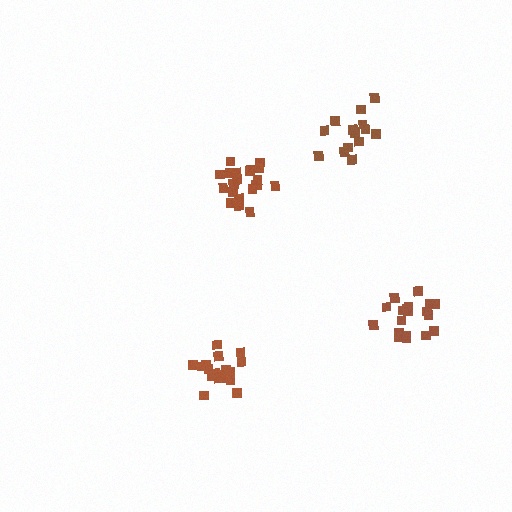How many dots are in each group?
Group 1: 14 dots, Group 2: 20 dots, Group 3: 19 dots, Group 4: 19 dots (72 total).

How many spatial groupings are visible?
There are 4 spatial groupings.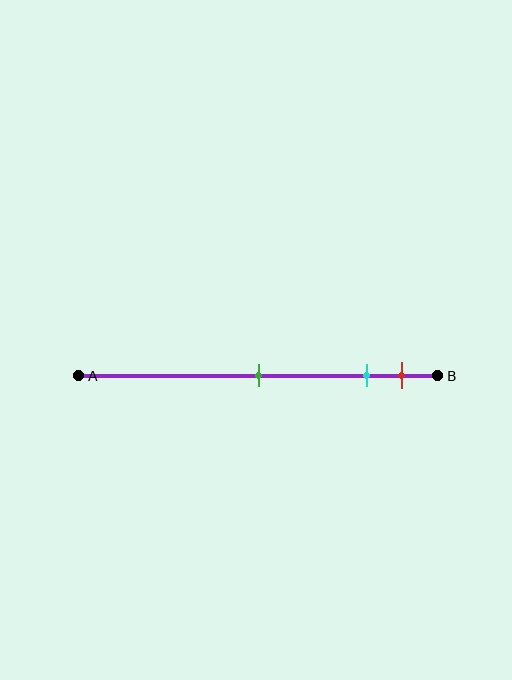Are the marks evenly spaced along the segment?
No, the marks are not evenly spaced.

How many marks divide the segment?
There are 3 marks dividing the segment.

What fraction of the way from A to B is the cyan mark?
The cyan mark is approximately 80% (0.8) of the way from A to B.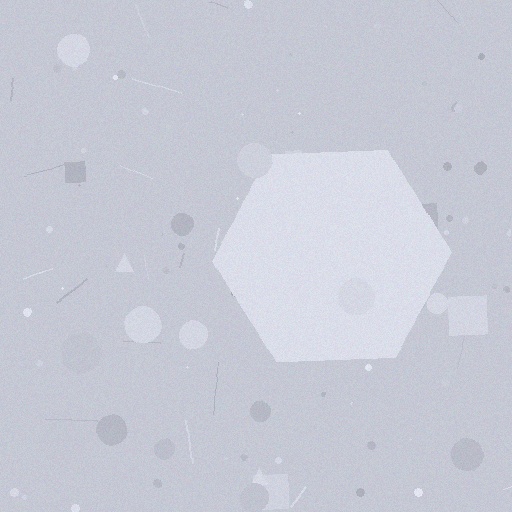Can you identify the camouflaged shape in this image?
The camouflaged shape is a hexagon.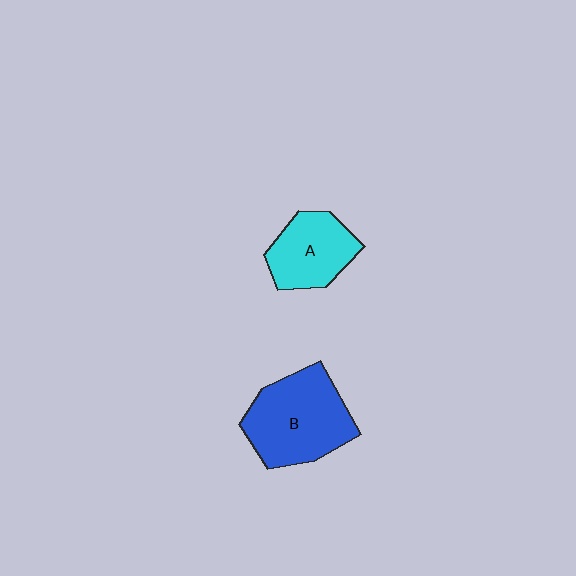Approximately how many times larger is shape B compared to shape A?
Approximately 1.5 times.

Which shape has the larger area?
Shape B (blue).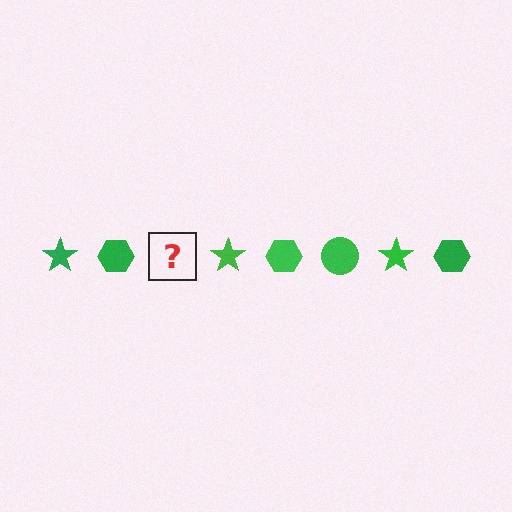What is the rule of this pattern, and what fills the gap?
The rule is that the pattern cycles through star, hexagon, circle shapes in green. The gap should be filled with a green circle.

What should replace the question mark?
The question mark should be replaced with a green circle.